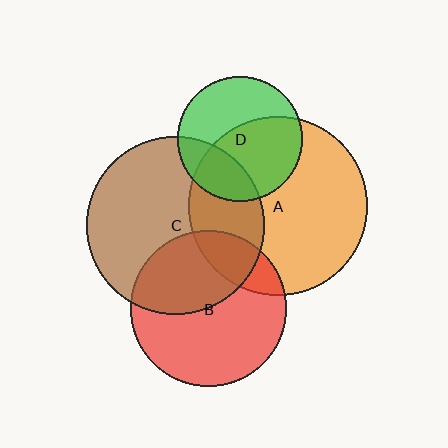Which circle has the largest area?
Circle A (orange).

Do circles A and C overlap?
Yes.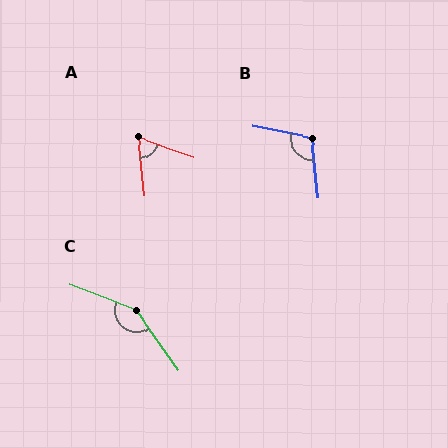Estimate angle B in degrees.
Approximately 108 degrees.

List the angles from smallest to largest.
A (65°), B (108°), C (146°).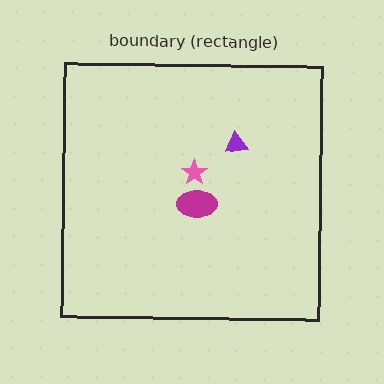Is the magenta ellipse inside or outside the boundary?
Inside.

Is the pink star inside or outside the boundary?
Inside.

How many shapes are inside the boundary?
3 inside, 0 outside.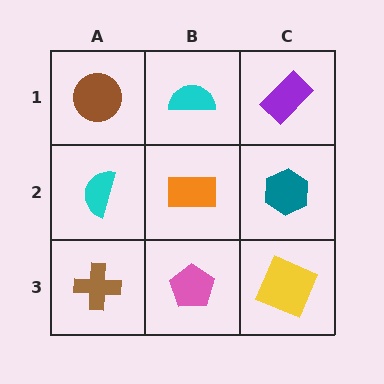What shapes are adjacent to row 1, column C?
A teal hexagon (row 2, column C), a cyan semicircle (row 1, column B).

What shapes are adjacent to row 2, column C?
A purple rectangle (row 1, column C), a yellow square (row 3, column C), an orange rectangle (row 2, column B).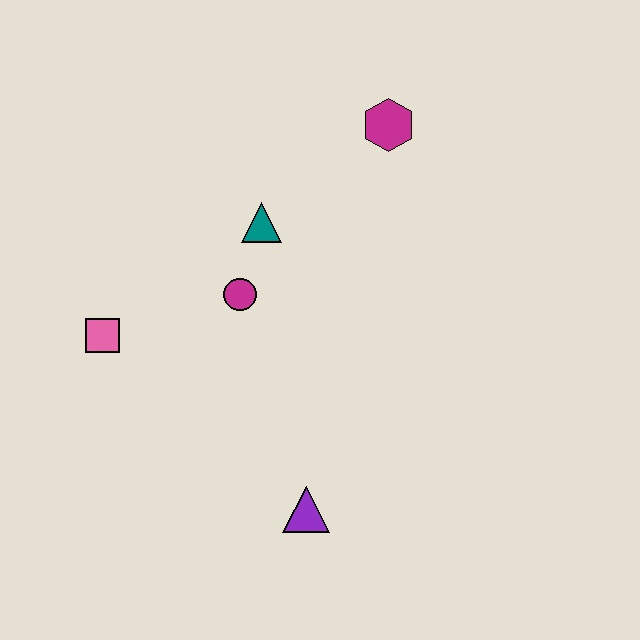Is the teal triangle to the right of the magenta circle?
Yes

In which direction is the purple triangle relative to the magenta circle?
The purple triangle is below the magenta circle.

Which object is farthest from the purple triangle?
The magenta hexagon is farthest from the purple triangle.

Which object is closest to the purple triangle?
The magenta circle is closest to the purple triangle.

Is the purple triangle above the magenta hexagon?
No